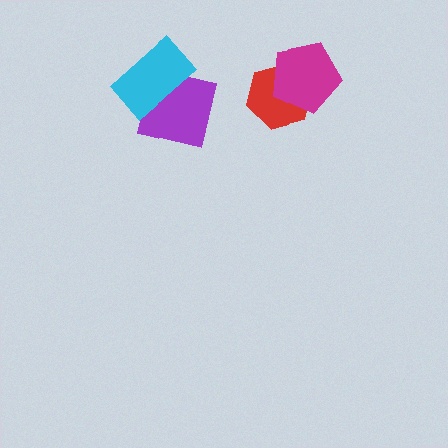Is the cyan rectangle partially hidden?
No, no other shape covers it.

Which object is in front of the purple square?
The cyan rectangle is in front of the purple square.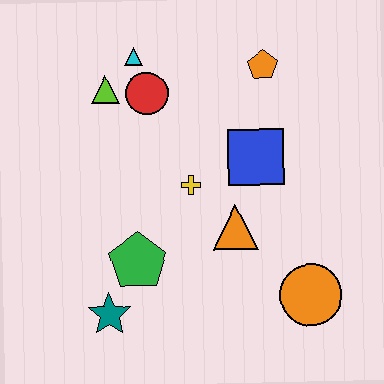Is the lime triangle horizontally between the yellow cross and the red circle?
No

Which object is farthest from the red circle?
The orange circle is farthest from the red circle.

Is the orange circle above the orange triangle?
No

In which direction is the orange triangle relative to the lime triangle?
The orange triangle is below the lime triangle.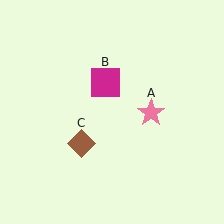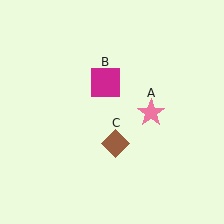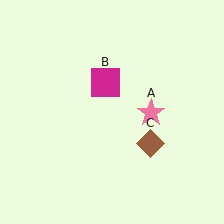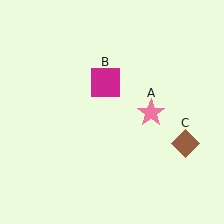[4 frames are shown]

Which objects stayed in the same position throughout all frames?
Pink star (object A) and magenta square (object B) remained stationary.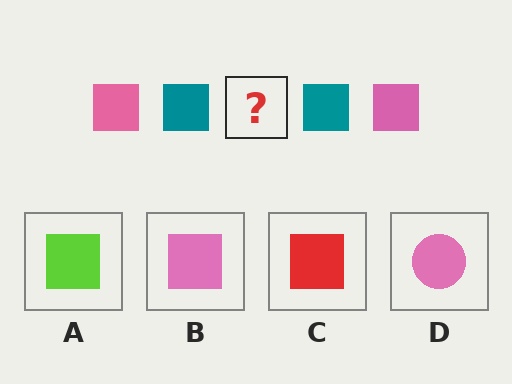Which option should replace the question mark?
Option B.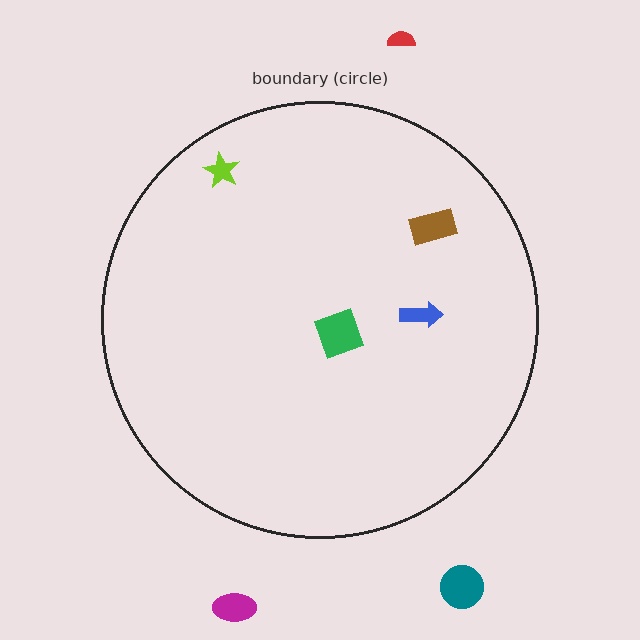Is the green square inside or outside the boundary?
Inside.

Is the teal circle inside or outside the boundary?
Outside.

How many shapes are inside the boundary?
4 inside, 3 outside.